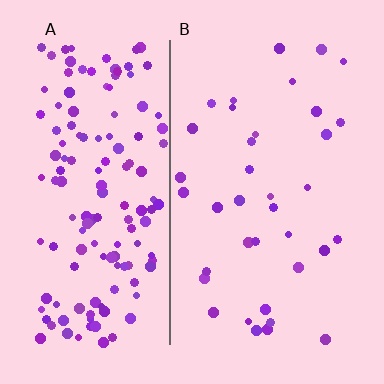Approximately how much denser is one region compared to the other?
Approximately 4.0× — region A over region B.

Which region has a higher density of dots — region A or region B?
A (the left).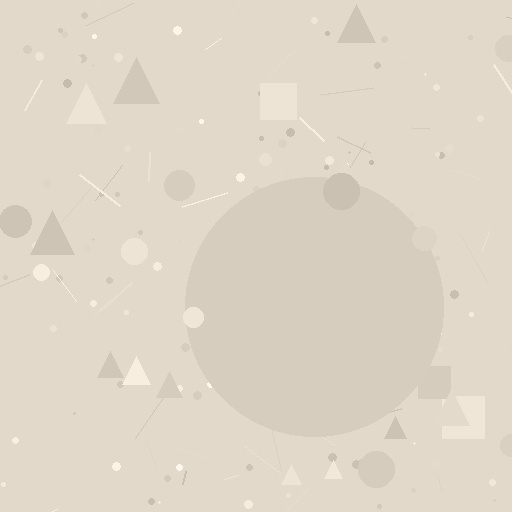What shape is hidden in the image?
A circle is hidden in the image.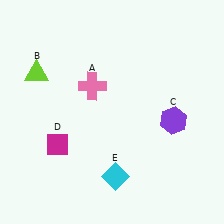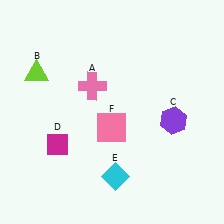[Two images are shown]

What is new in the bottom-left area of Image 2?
A pink square (F) was added in the bottom-left area of Image 2.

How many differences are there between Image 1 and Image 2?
There is 1 difference between the two images.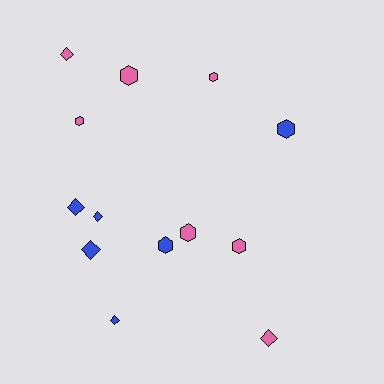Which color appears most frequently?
Pink, with 7 objects.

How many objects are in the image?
There are 13 objects.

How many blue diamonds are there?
There are 4 blue diamonds.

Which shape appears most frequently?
Hexagon, with 7 objects.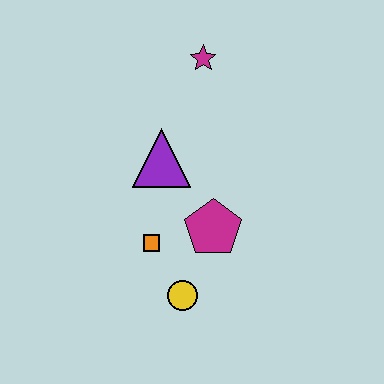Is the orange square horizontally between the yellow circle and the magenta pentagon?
No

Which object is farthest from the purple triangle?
The yellow circle is farthest from the purple triangle.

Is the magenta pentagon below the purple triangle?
Yes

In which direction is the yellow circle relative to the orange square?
The yellow circle is below the orange square.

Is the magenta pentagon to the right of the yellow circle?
Yes